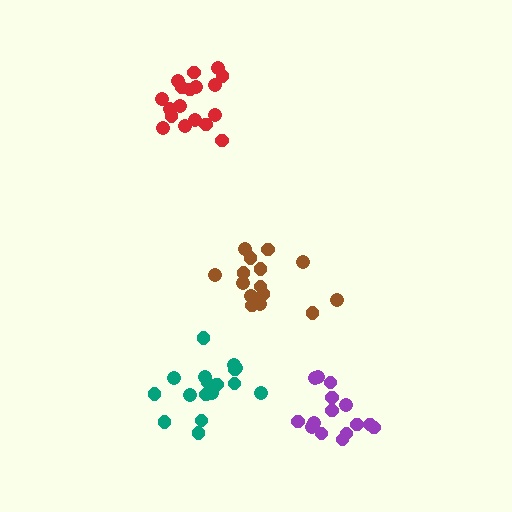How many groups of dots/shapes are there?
There are 4 groups.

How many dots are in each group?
Group 1: 17 dots, Group 2: 15 dots, Group 3: 18 dots, Group 4: 16 dots (66 total).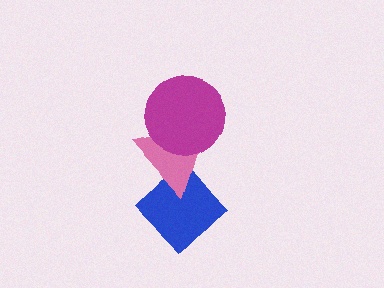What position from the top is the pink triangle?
The pink triangle is 2nd from the top.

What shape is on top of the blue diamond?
The pink triangle is on top of the blue diamond.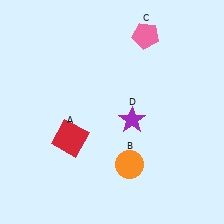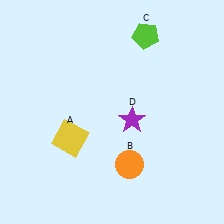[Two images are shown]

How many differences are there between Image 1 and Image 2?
There are 2 differences between the two images.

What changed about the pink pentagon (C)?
In Image 1, C is pink. In Image 2, it changed to lime.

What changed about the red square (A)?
In Image 1, A is red. In Image 2, it changed to yellow.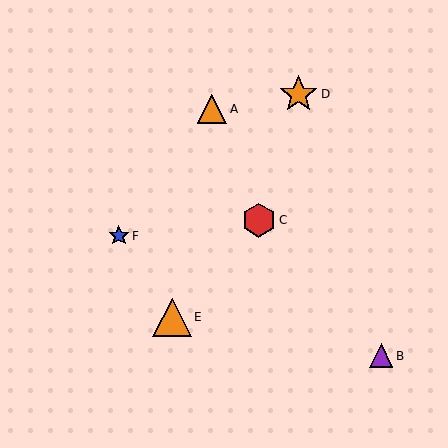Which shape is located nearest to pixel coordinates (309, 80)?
The orange star (labeled D) at (299, 94) is nearest to that location.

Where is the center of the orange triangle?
The center of the orange triangle is at (172, 317).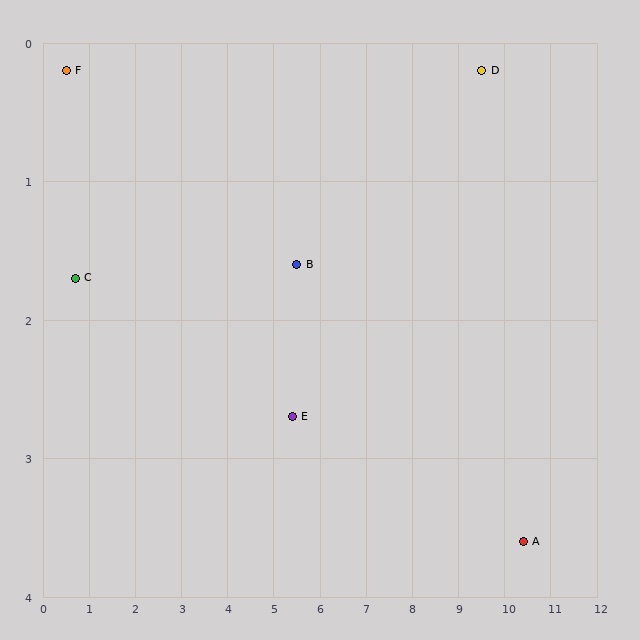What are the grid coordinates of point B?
Point B is at approximately (5.5, 1.6).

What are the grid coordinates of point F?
Point F is at approximately (0.5, 0.2).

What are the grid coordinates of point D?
Point D is at approximately (9.5, 0.2).